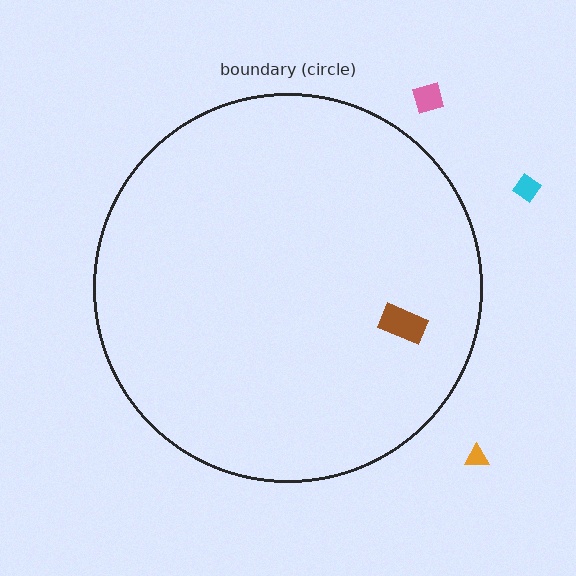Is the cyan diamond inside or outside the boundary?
Outside.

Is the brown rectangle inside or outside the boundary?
Inside.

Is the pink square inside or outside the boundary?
Outside.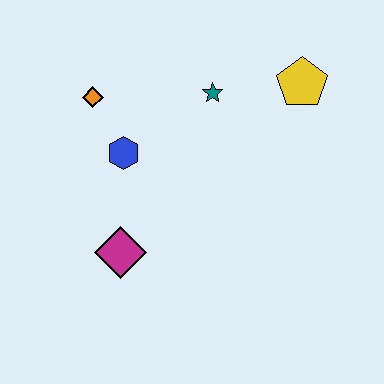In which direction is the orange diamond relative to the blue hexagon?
The orange diamond is above the blue hexagon.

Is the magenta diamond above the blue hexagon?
No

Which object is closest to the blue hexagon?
The orange diamond is closest to the blue hexagon.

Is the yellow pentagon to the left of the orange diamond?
No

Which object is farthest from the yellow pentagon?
The magenta diamond is farthest from the yellow pentagon.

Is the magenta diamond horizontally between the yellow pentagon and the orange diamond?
Yes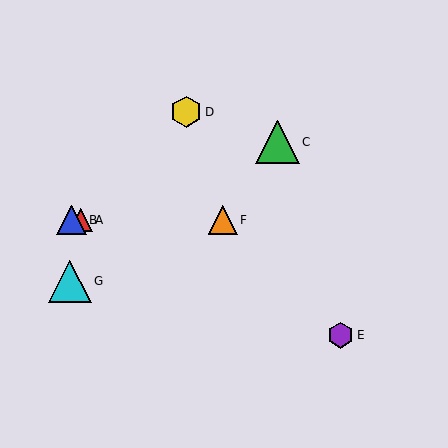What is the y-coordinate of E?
Object E is at y≈335.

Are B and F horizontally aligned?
Yes, both are at y≈220.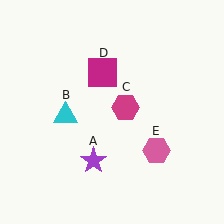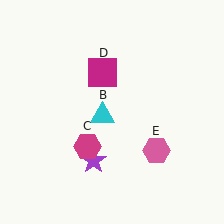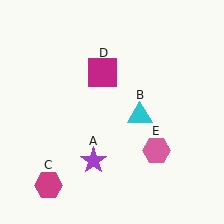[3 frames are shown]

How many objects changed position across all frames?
2 objects changed position: cyan triangle (object B), magenta hexagon (object C).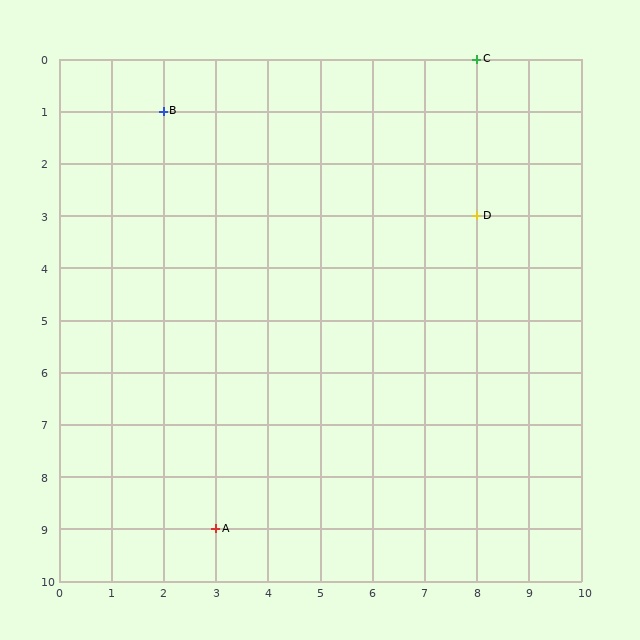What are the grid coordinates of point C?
Point C is at grid coordinates (8, 0).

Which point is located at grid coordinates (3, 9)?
Point A is at (3, 9).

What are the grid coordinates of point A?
Point A is at grid coordinates (3, 9).